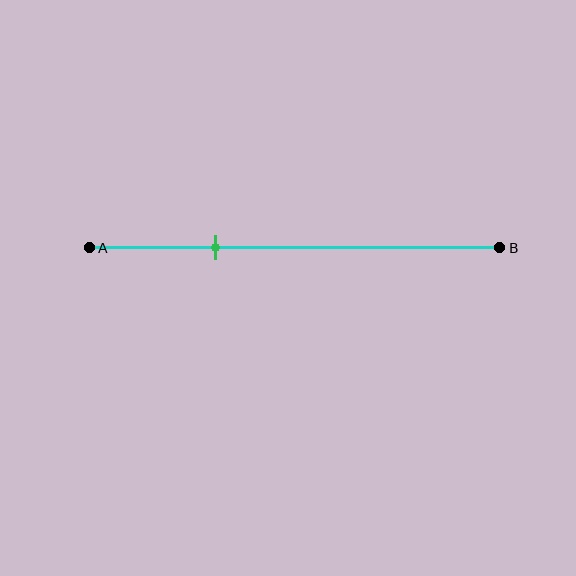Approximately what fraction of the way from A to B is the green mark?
The green mark is approximately 30% of the way from A to B.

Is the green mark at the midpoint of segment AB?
No, the mark is at about 30% from A, not at the 50% midpoint.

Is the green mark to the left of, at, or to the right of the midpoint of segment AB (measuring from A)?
The green mark is to the left of the midpoint of segment AB.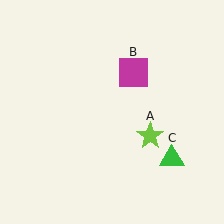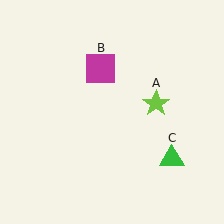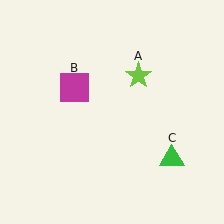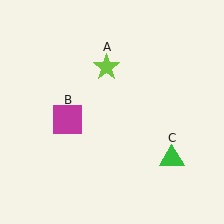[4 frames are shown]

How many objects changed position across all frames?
2 objects changed position: lime star (object A), magenta square (object B).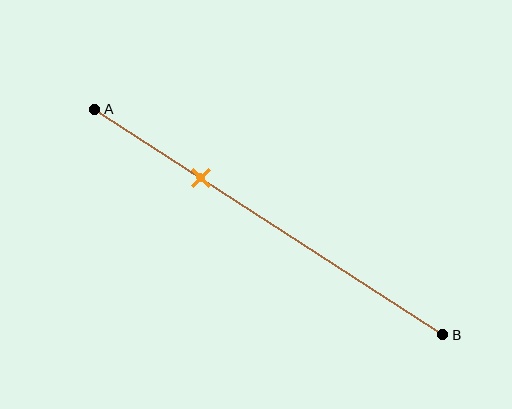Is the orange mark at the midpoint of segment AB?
No, the mark is at about 30% from A, not at the 50% midpoint.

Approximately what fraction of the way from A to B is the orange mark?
The orange mark is approximately 30% of the way from A to B.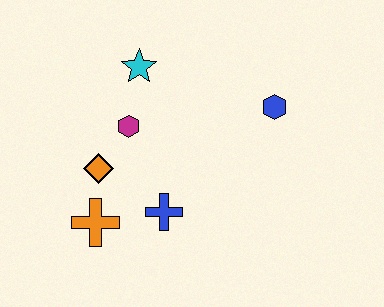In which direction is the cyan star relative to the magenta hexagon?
The cyan star is above the magenta hexagon.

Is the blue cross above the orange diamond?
No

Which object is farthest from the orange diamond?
The blue hexagon is farthest from the orange diamond.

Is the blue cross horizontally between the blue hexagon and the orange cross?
Yes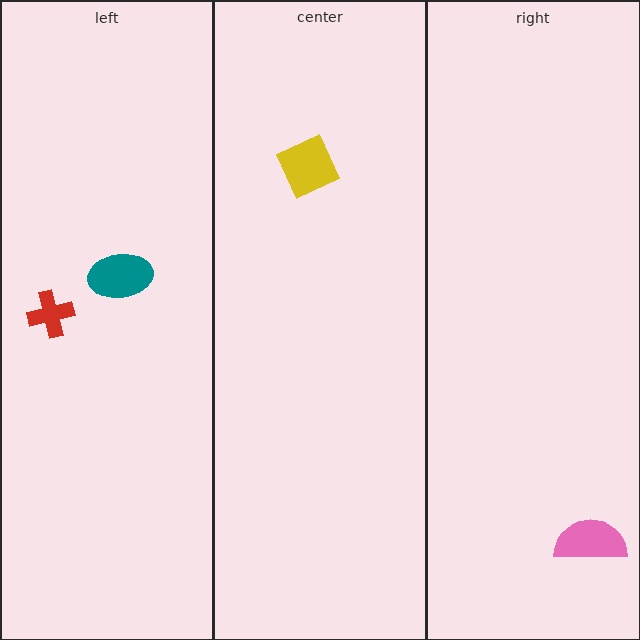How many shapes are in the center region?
1.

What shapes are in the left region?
The teal ellipse, the red cross.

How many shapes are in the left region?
2.